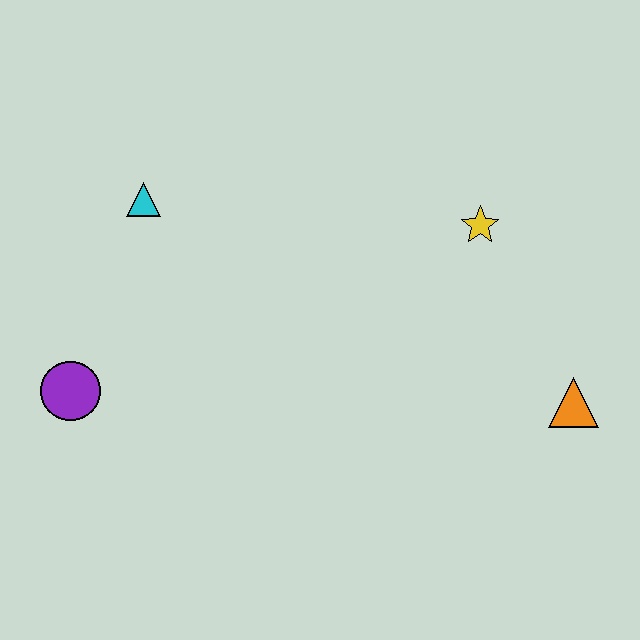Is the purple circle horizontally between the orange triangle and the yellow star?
No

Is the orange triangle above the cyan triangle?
No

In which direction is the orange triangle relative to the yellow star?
The orange triangle is below the yellow star.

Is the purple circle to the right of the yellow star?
No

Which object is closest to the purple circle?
The cyan triangle is closest to the purple circle.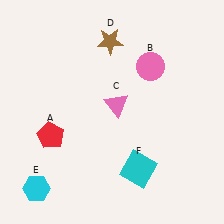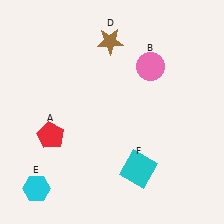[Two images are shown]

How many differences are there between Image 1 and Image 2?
There is 1 difference between the two images.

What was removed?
The pink triangle (C) was removed in Image 2.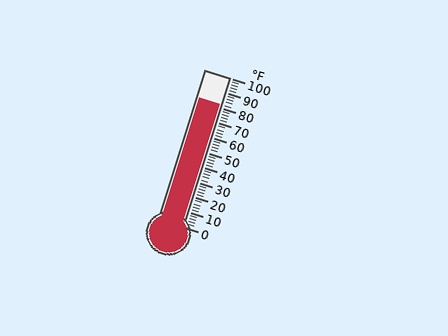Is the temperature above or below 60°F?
The temperature is above 60°F.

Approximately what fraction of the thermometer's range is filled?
The thermometer is filled to approximately 80% of its range.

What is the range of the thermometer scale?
The thermometer scale ranges from 0°F to 100°F.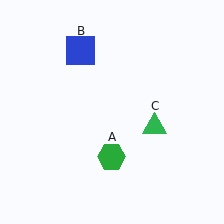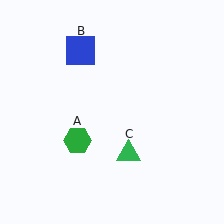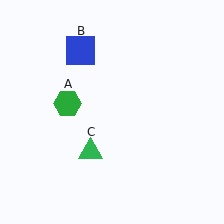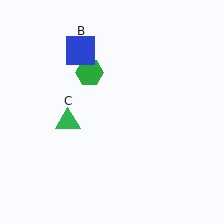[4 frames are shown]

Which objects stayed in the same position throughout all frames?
Blue square (object B) remained stationary.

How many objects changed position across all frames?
2 objects changed position: green hexagon (object A), green triangle (object C).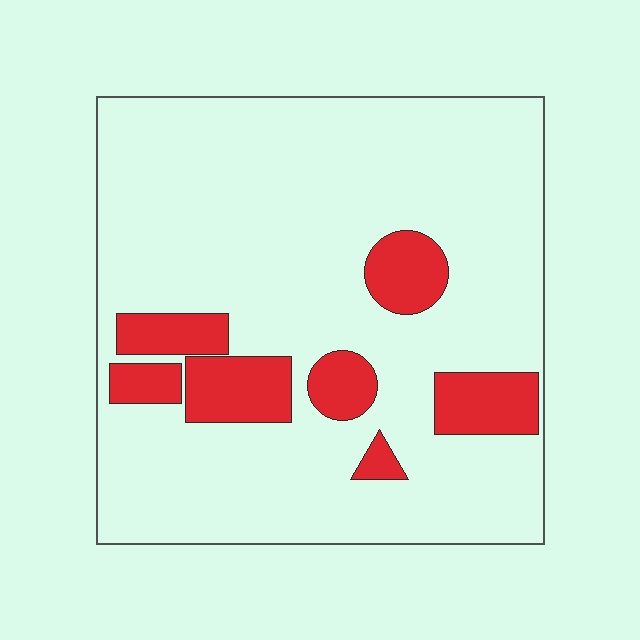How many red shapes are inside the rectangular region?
7.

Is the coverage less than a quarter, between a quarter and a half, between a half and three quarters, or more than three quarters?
Less than a quarter.